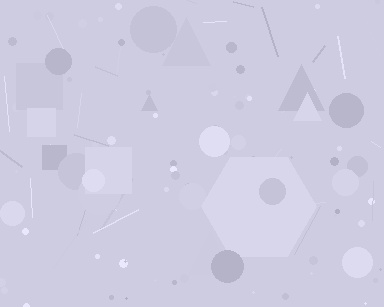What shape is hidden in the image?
A hexagon is hidden in the image.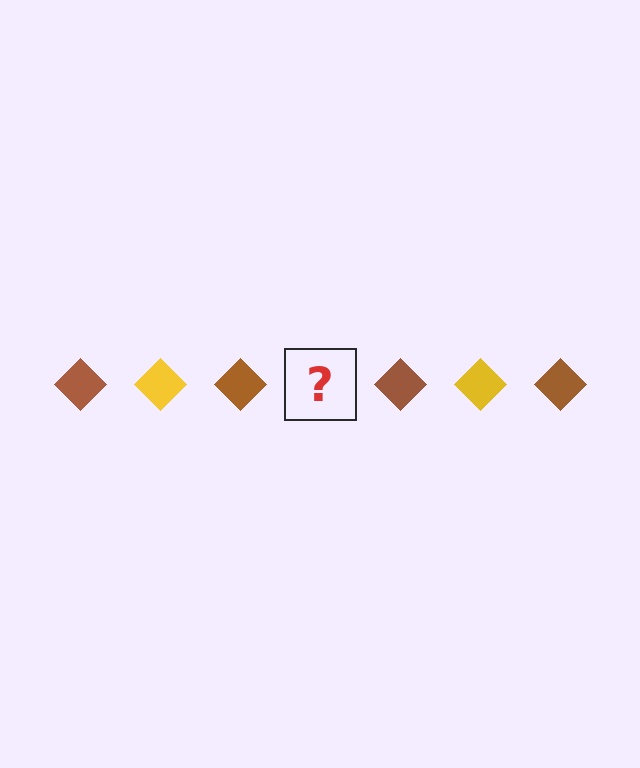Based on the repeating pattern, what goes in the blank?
The blank should be a yellow diamond.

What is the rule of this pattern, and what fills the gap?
The rule is that the pattern cycles through brown, yellow diamonds. The gap should be filled with a yellow diamond.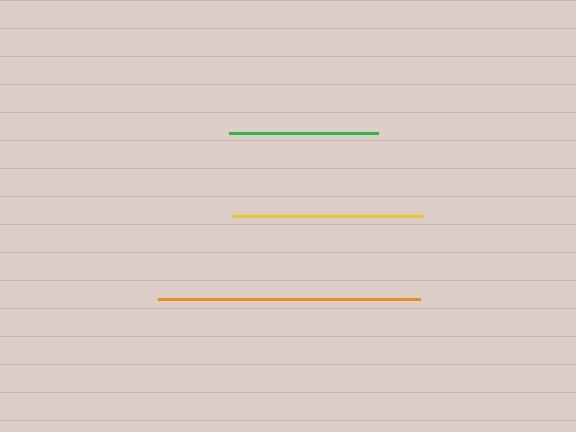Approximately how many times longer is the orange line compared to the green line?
The orange line is approximately 1.8 times the length of the green line.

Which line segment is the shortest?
The green line is the shortest at approximately 149 pixels.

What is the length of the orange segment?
The orange segment is approximately 261 pixels long.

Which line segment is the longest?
The orange line is the longest at approximately 261 pixels.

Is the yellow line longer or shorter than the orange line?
The orange line is longer than the yellow line.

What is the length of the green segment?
The green segment is approximately 149 pixels long.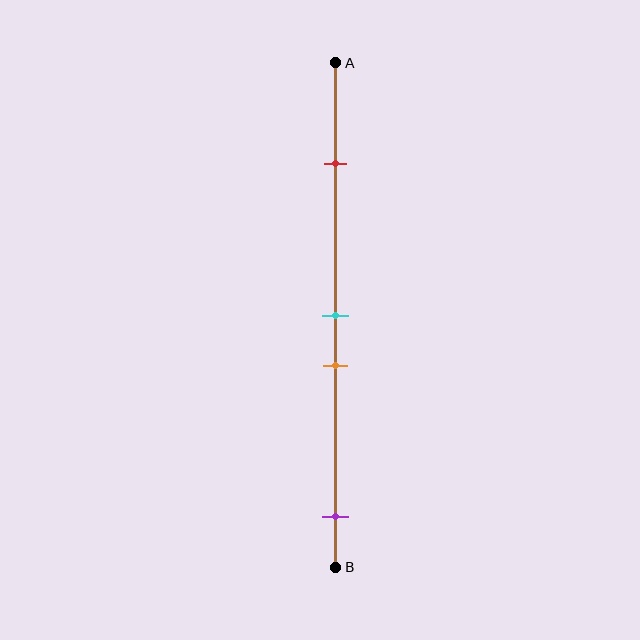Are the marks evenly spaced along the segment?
No, the marks are not evenly spaced.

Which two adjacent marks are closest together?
The cyan and orange marks are the closest adjacent pair.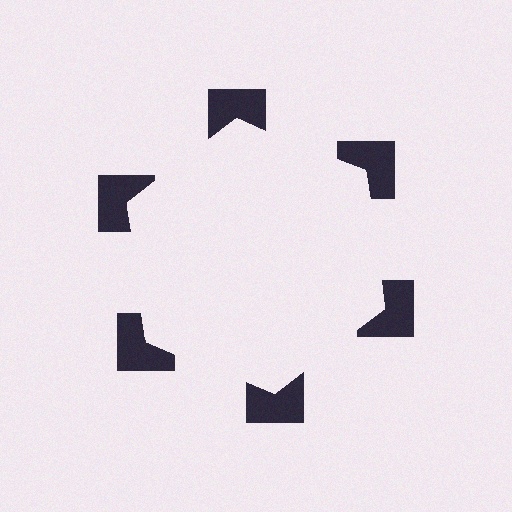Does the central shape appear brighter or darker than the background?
It typically appears slightly brighter than the background, even though no actual brightness change is drawn.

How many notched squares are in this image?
There are 6 — one at each vertex of the illusory hexagon.